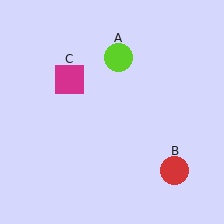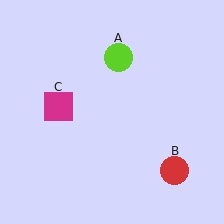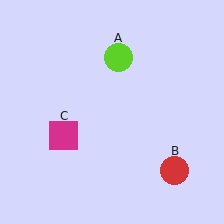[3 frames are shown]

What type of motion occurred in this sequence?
The magenta square (object C) rotated counterclockwise around the center of the scene.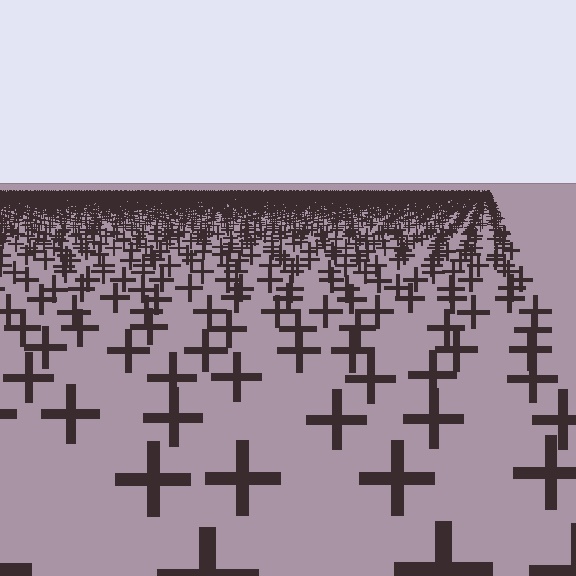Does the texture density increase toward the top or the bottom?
Density increases toward the top.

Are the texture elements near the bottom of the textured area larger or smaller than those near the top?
Larger. Near the bottom, elements are closer to the viewer and appear at a bigger on-screen size.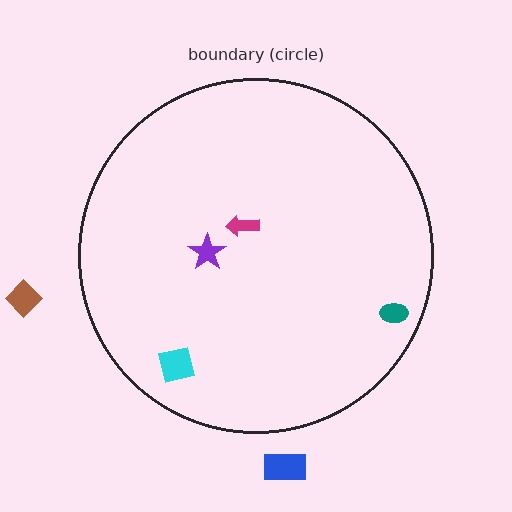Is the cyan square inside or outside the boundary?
Inside.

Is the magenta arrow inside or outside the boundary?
Inside.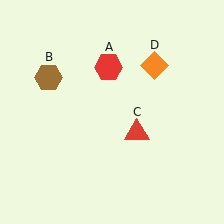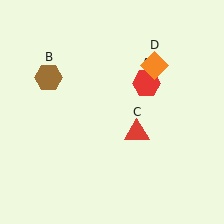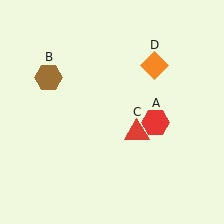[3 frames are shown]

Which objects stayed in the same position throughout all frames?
Brown hexagon (object B) and red triangle (object C) and orange diamond (object D) remained stationary.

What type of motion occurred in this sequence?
The red hexagon (object A) rotated clockwise around the center of the scene.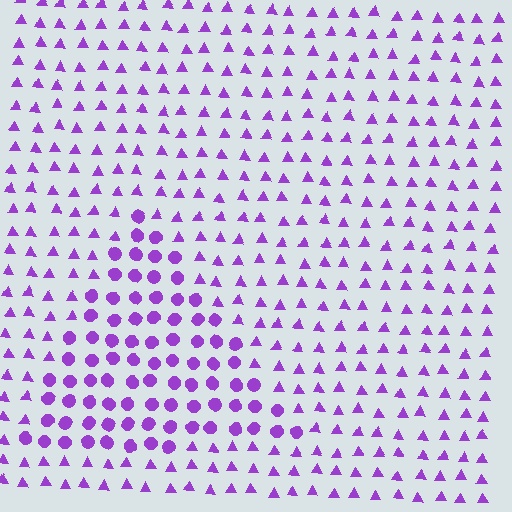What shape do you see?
I see a triangle.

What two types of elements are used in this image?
The image uses circles inside the triangle region and triangles outside it.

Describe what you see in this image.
The image is filled with small purple elements arranged in a uniform grid. A triangle-shaped region contains circles, while the surrounding area contains triangles. The boundary is defined purely by the change in element shape.